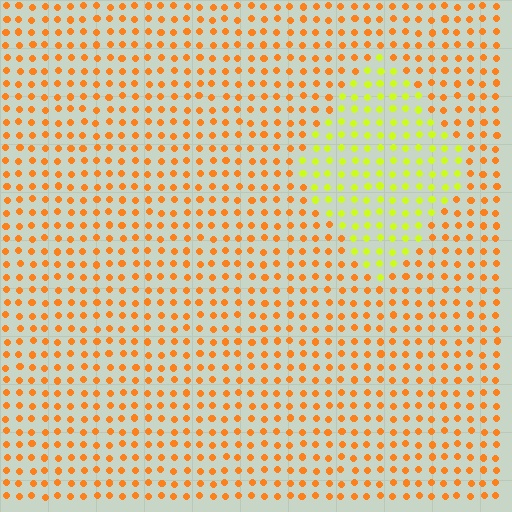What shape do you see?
I see a diamond.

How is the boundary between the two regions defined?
The boundary is defined purely by a slight shift in hue (about 46 degrees). Spacing, size, and orientation are identical on both sides.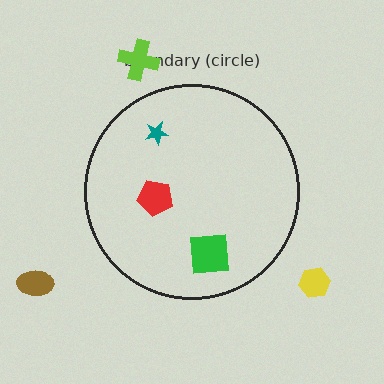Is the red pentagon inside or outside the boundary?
Inside.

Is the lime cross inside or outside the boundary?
Outside.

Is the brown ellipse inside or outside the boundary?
Outside.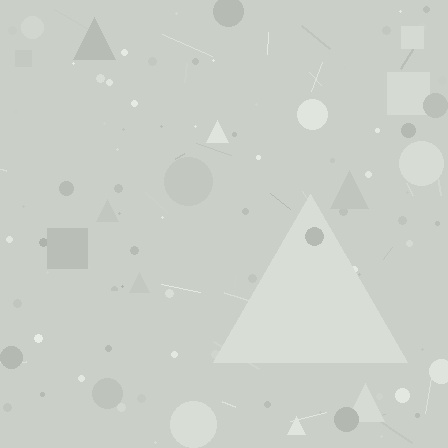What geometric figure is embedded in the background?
A triangle is embedded in the background.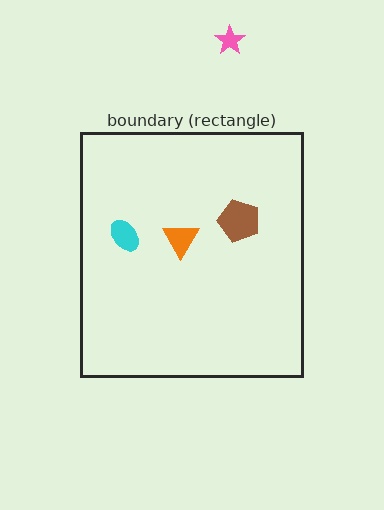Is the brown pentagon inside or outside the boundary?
Inside.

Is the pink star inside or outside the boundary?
Outside.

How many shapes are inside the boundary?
3 inside, 1 outside.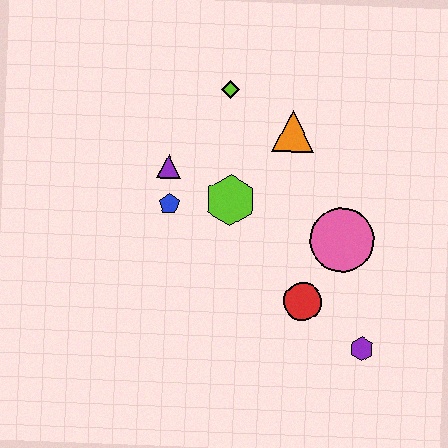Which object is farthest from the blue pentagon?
The purple hexagon is farthest from the blue pentagon.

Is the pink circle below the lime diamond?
Yes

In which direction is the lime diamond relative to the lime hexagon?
The lime diamond is above the lime hexagon.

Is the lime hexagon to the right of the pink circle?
No